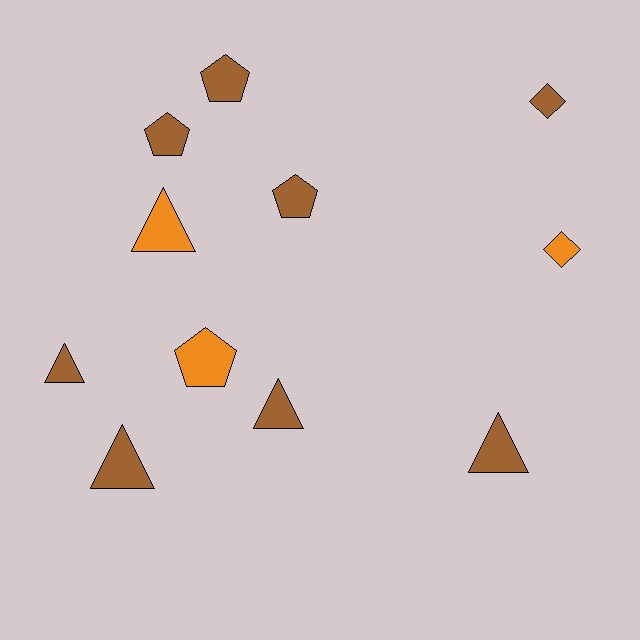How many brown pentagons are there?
There are 3 brown pentagons.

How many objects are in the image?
There are 11 objects.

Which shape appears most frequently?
Triangle, with 5 objects.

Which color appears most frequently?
Brown, with 8 objects.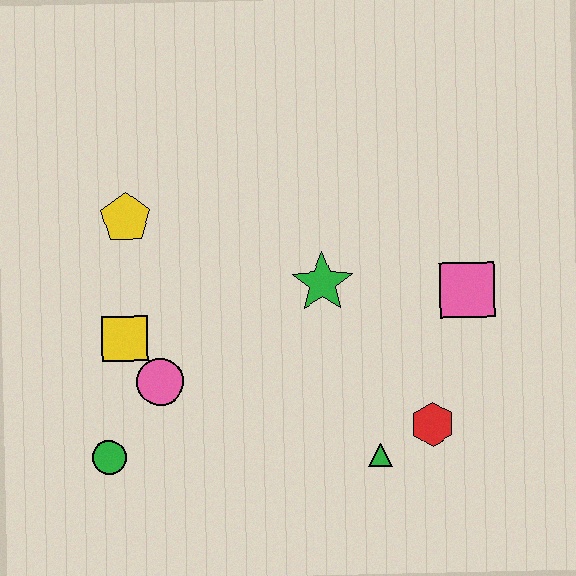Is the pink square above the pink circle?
Yes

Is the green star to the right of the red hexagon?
No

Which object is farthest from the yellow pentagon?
The red hexagon is farthest from the yellow pentagon.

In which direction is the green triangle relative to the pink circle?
The green triangle is to the right of the pink circle.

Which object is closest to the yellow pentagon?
The yellow square is closest to the yellow pentagon.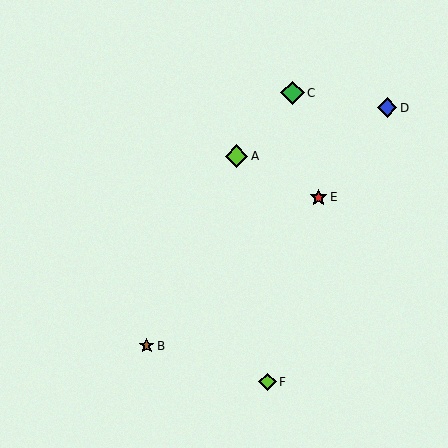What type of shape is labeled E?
Shape E is a red star.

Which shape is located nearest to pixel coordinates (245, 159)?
The lime diamond (labeled A) at (236, 156) is nearest to that location.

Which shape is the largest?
The green diamond (labeled C) is the largest.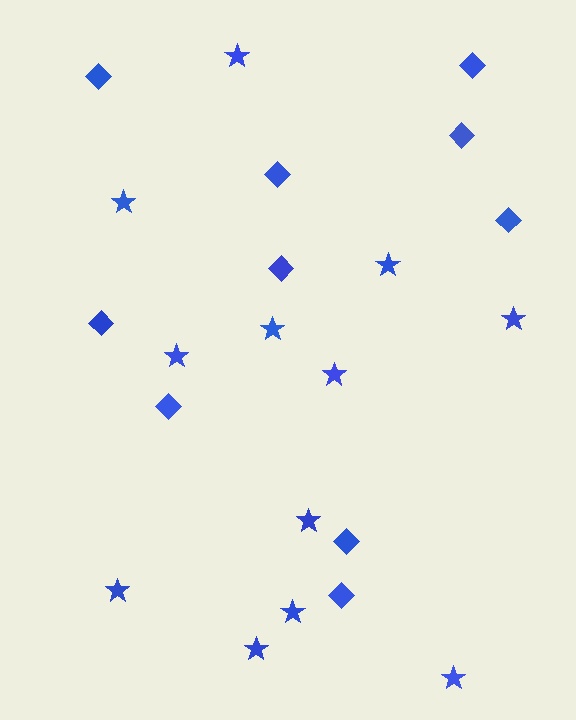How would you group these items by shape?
There are 2 groups: one group of stars (12) and one group of diamonds (10).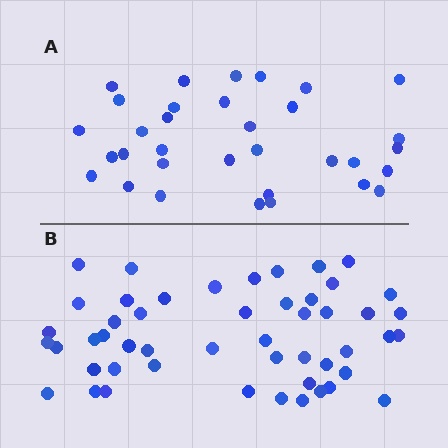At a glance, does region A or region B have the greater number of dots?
Region B (the bottom region) has more dots.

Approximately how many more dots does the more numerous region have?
Region B has approximately 15 more dots than region A.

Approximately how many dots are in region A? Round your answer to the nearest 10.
About 30 dots. (The exact count is 33, which rounds to 30.)